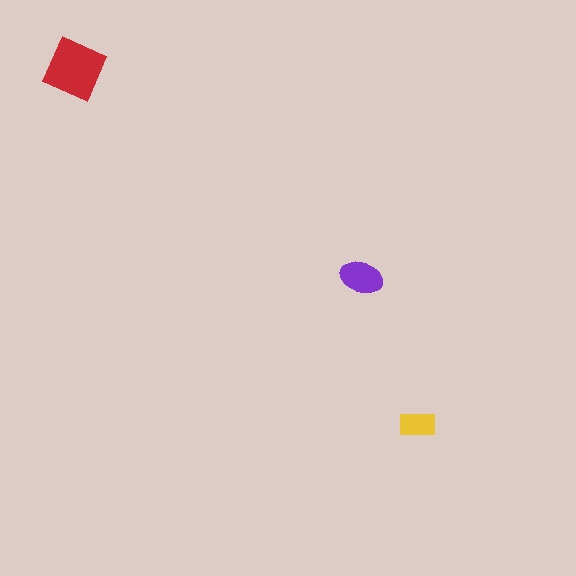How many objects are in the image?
There are 3 objects in the image.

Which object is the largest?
The red diamond.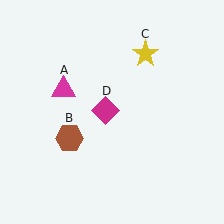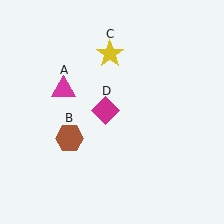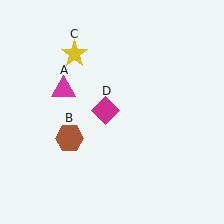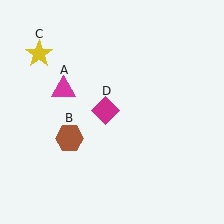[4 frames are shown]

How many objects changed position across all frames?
1 object changed position: yellow star (object C).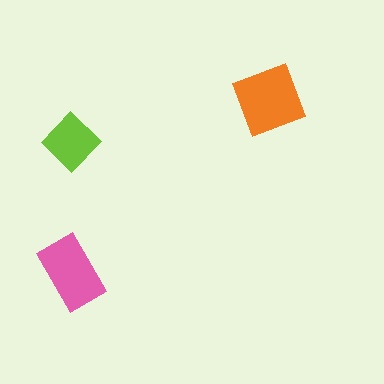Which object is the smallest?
The lime diamond.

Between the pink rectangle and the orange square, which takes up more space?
The orange square.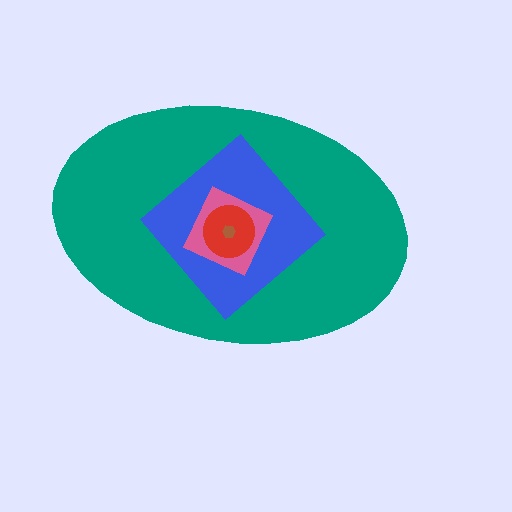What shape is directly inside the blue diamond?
The pink square.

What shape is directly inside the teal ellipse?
The blue diamond.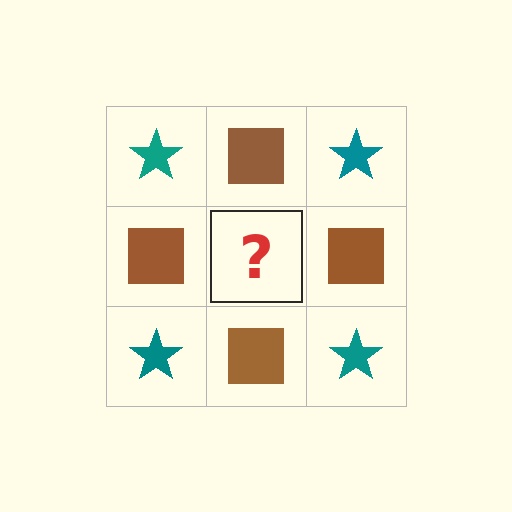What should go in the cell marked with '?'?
The missing cell should contain a teal star.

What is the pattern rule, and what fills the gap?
The rule is that it alternates teal star and brown square in a checkerboard pattern. The gap should be filled with a teal star.